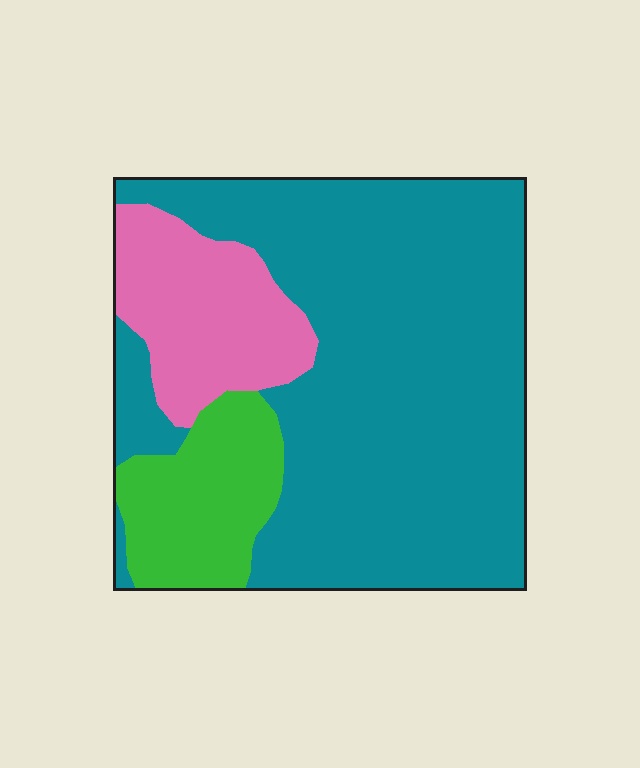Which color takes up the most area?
Teal, at roughly 70%.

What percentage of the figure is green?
Green takes up less than a quarter of the figure.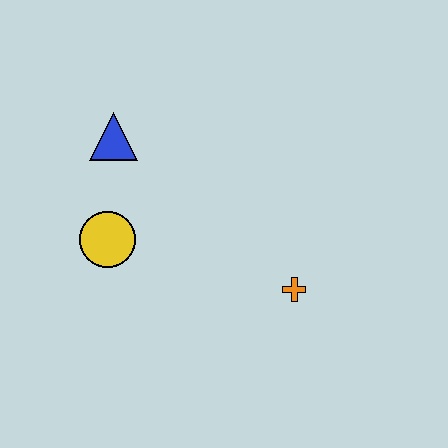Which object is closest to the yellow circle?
The blue triangle is closest to the yellow circle.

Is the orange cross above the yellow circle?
No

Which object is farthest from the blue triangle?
The orange cross is farthest from the blue triangle.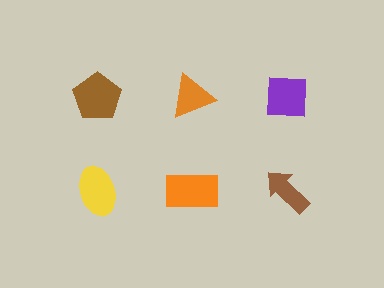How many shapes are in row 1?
3 shapes.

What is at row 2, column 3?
A brown arrow.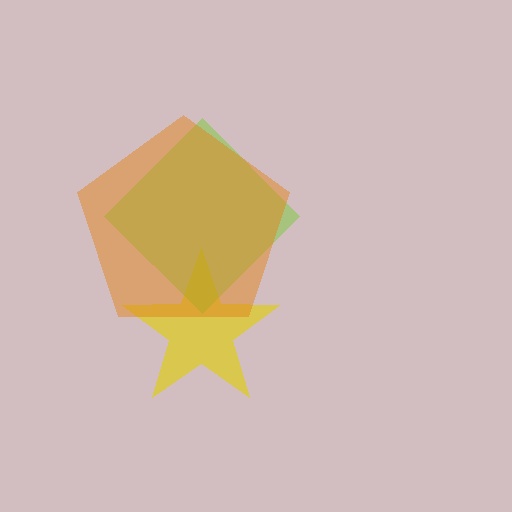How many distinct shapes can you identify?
There are 3 distinct shapes: a yellow star, a lime diamond, an orange pentagon.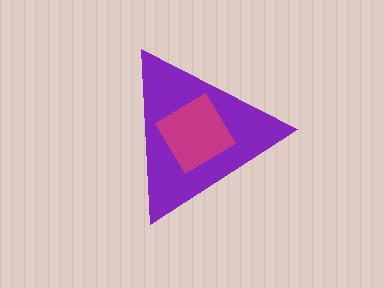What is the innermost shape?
The magenta diamond.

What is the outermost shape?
The purple triangle.